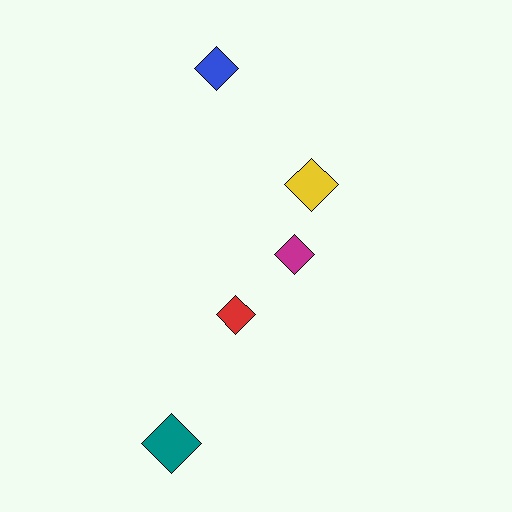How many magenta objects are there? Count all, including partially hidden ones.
There is 1 magenta object.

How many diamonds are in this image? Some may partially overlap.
There are 5 diamonds.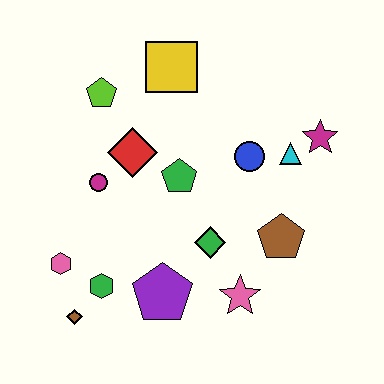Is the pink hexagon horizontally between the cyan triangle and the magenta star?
No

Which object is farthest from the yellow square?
The brown diamond is farthest from the yellow square.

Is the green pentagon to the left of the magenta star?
Yes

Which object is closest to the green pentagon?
The red diamond is closest to the green pentagon.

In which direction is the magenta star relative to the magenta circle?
The magenta star is to the right of the magenta circle.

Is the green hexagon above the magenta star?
No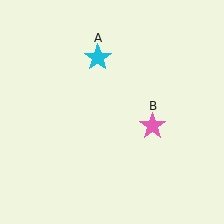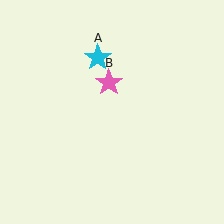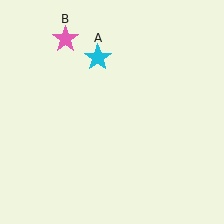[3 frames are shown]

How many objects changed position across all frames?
1 object changed position: pink star (object B).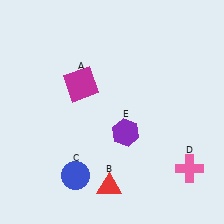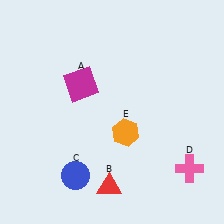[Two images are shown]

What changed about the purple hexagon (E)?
In Image 1, E is purple. In Image 2, it changed to orange.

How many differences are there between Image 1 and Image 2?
There is 1 difference between the two images.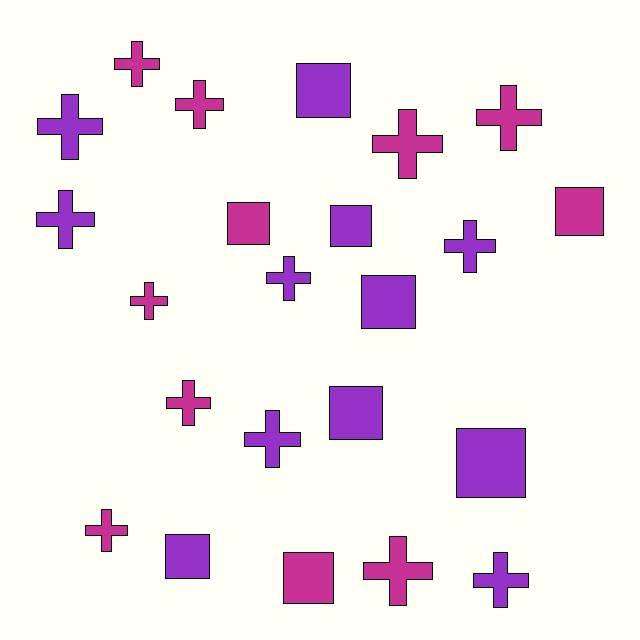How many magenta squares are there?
There are 3 magenta squares.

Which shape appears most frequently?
Cross, with 14 objects.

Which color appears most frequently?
Purple, with 12 objects.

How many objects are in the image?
There are 23 objects.